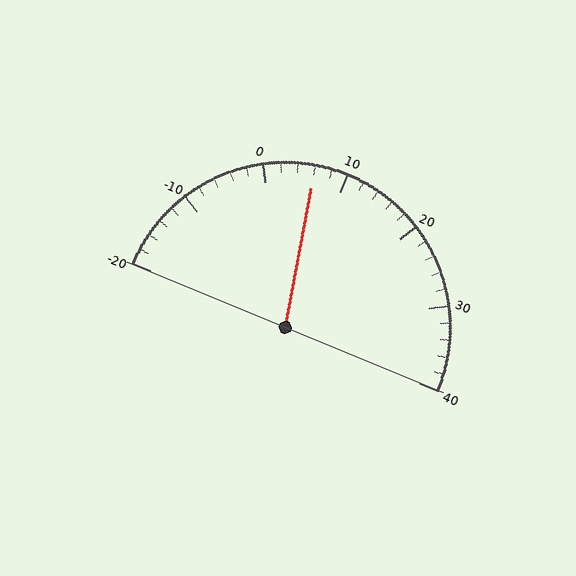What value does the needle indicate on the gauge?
The needle indicates approximately 6.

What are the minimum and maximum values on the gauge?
The gauge ranges from -20 to 40.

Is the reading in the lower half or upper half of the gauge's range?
The reading is in the lower half of the range (-20 to 40).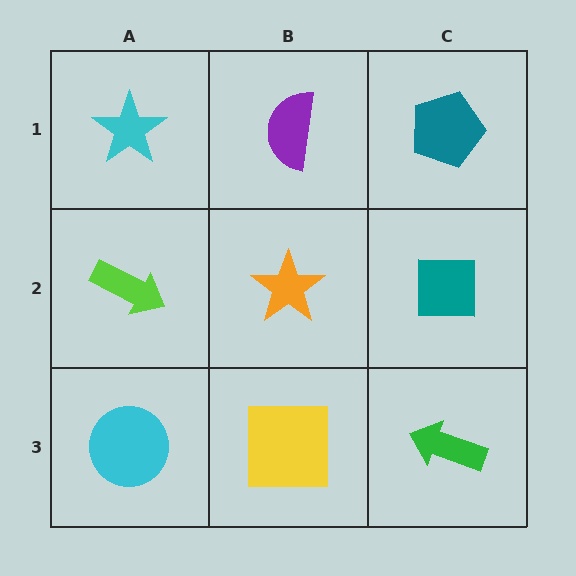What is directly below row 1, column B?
An orange star.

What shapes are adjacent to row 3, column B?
An orange star (row 2, column B), a cyan circle (row 3, column A), a green arrow (row 3, column C).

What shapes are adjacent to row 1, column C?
A teal square (row 2, column C), a purple semicircle (row 1, column B).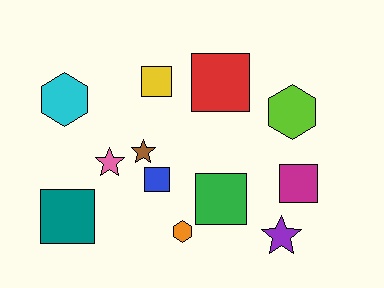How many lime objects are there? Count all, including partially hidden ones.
There is 1 lime object.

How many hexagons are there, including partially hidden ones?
There are 3 hexagons.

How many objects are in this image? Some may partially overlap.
There are 12 objects.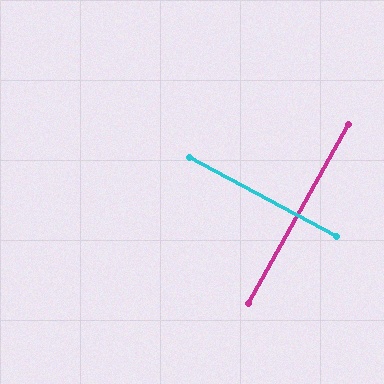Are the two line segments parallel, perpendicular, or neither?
Perpendicular — they meet at approximately 89°.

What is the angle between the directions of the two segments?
Approximately 89 degrees.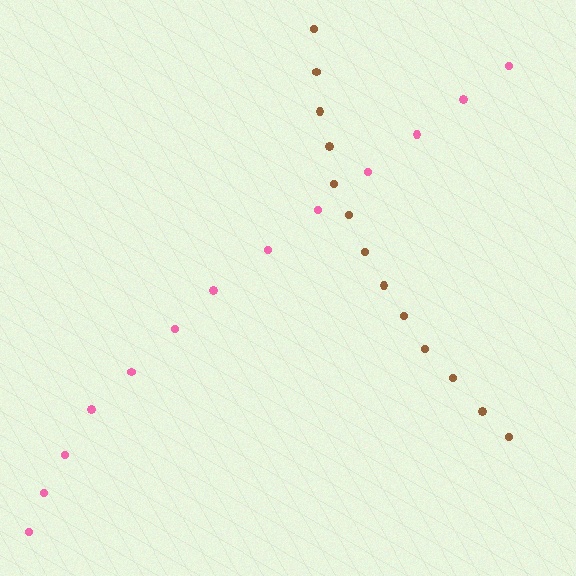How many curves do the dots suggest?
There are 2 distinct paths.